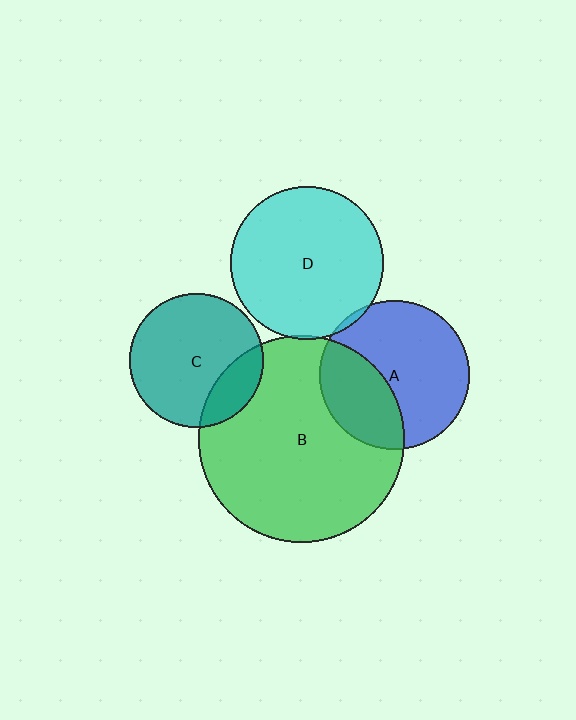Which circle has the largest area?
Circle B (green).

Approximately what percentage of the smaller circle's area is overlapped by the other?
Approximately 5%.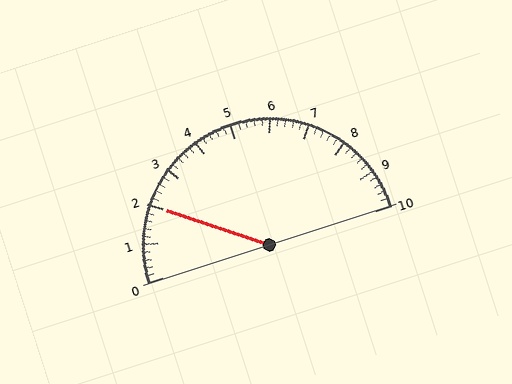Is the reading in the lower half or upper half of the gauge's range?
The reading is in the lower half of the range (0 to 10).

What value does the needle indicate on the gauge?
The needle indicates approximately 2.0.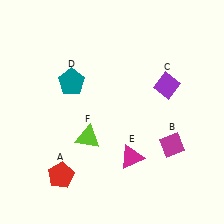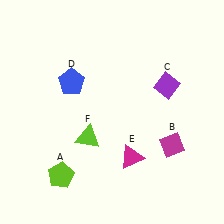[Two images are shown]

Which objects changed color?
A changed from red to lime. D changed from teal to blue.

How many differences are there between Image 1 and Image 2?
There are 2 differences between the two images.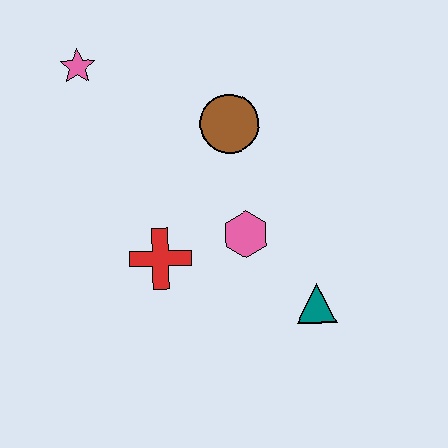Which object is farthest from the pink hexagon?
The pink star is farthest from the pink hexagon.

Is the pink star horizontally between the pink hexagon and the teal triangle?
No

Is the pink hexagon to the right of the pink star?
Yes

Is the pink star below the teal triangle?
No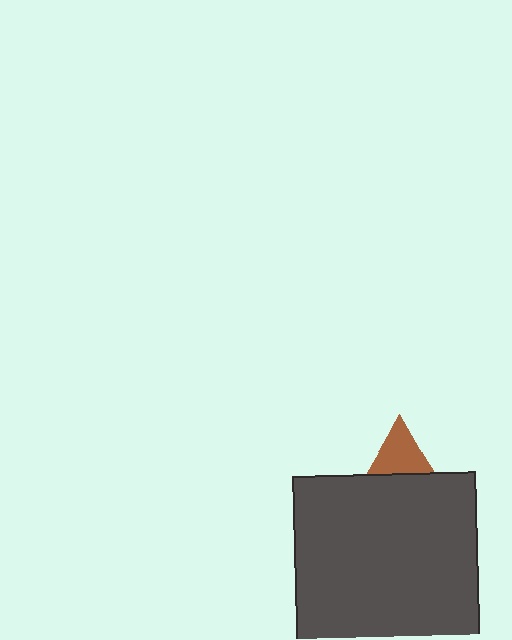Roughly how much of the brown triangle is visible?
About half of it is visible (roughly 51%).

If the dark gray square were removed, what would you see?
You would see the complete brown triangle.